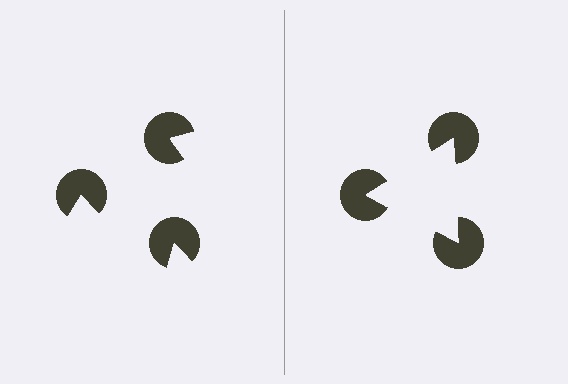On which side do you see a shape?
An illusory triangle appears on the right side. On the left side the wedge cuts are rotated, so no coherent shape forms.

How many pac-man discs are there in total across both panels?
6 — 3 on each side.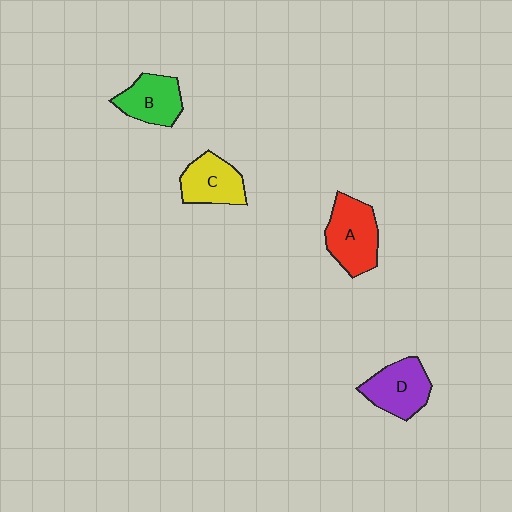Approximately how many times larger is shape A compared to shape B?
Approximately 1.2 times.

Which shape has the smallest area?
Shape C (yellow).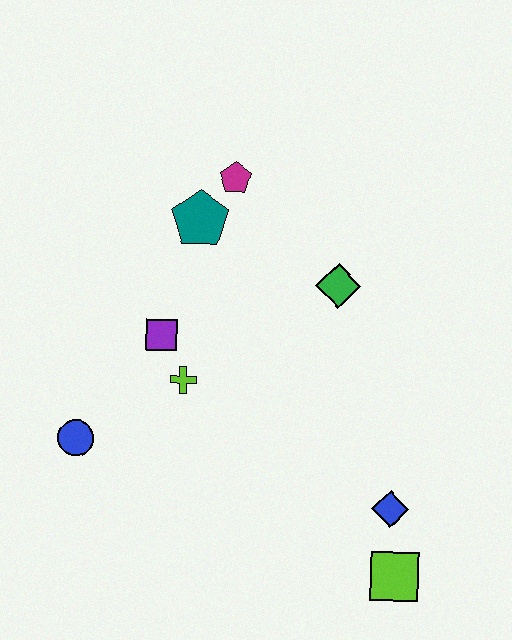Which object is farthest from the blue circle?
The lime square is farthest from the blue circle.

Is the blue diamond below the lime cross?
Yes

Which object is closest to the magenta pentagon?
The teal pentagon is closest to the magenta pentagon.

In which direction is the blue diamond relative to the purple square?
The blue diamond is to the right of the purple square.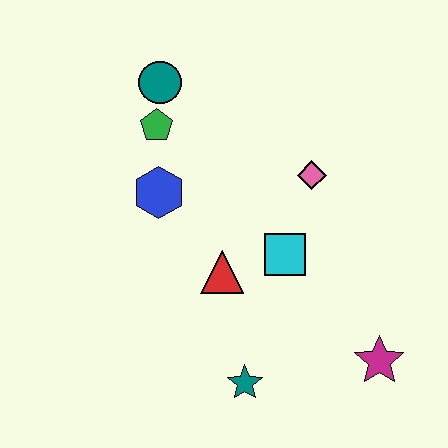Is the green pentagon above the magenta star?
Yes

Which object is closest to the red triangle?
The cyan square is closest to the red triangle.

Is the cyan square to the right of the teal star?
Yes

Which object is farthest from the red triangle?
The teal circle is farthest from the red triangle.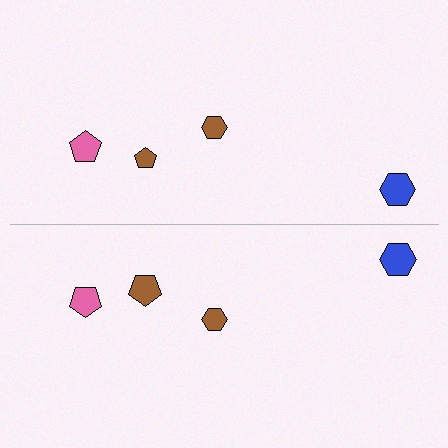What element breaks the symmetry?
The brown pentagon on the bottom side has a different size than its mirror counterpart.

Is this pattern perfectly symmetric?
No, the pattern is not perfectly symmetric. The brown pentagon on the bottom side has a different size than its mirror counterpart.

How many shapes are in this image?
There are 8 shapes in this image.